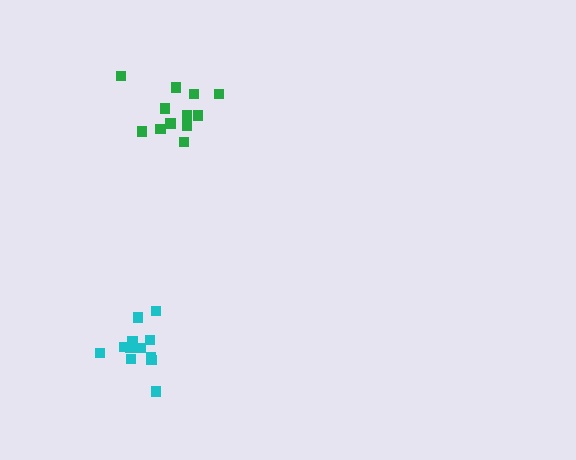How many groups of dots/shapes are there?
There are 2 groups.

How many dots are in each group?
Group 1: 12 dots, Group 2: 12 dots (24 total).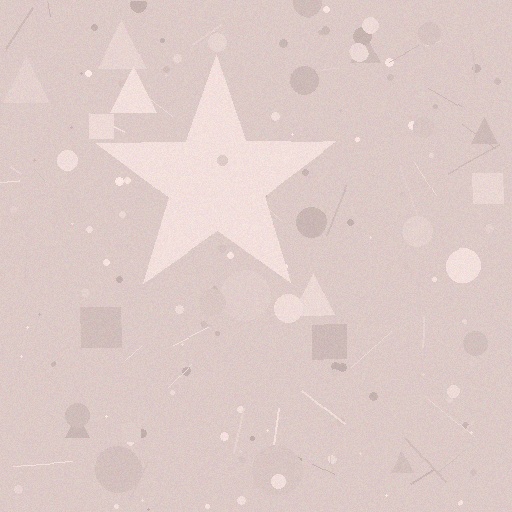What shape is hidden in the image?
A star is hidden in the image.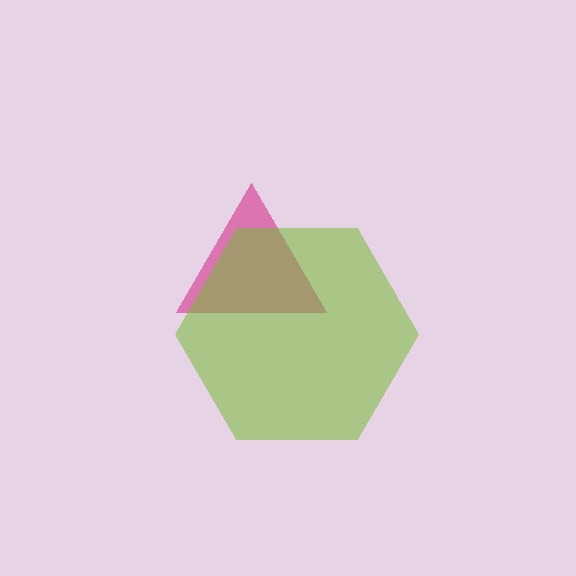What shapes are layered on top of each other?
The layered shapes are: a magenta triangle, a lime hexagon.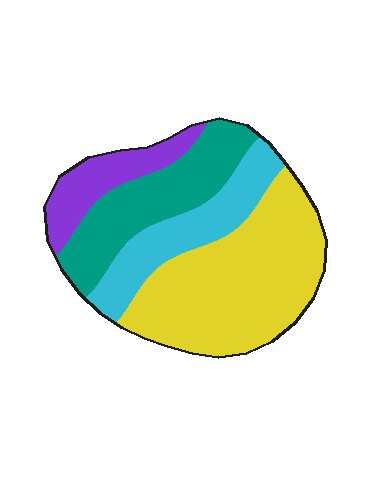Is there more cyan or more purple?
Cyan.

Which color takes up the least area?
Purple, at roughly 15%.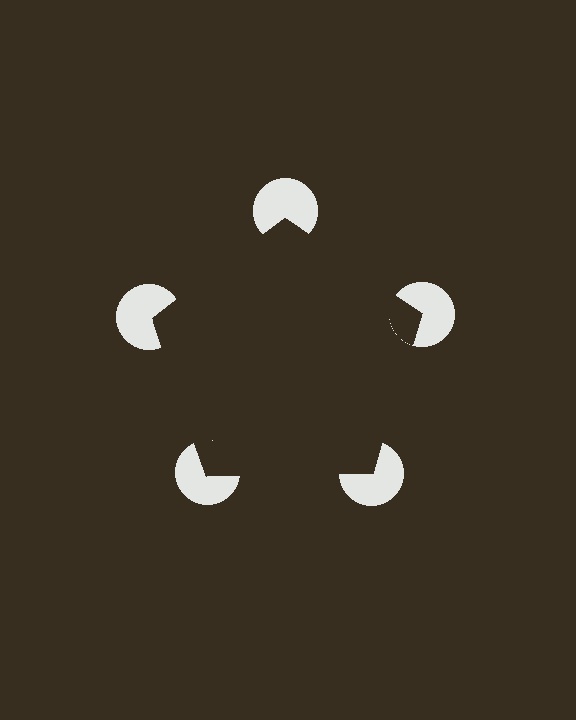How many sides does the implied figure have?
5 sides.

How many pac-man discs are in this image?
There are 5 — one at each vertex of the illusory pentagon.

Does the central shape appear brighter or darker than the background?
It typically appears slightly darker than the background, even though no actual brightness change is drawn.